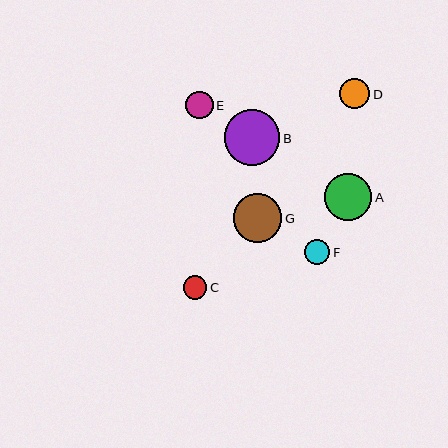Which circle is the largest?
Circle B is the largest with a size of approximately 56 pixels.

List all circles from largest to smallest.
From largest to smallest: B, G, A, D, E, F, C.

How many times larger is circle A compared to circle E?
Circle A is approximately 1.7 times the size of circle E.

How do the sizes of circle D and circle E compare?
Circle D and circle E are approximately the same size.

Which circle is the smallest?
Circle C is the smallest with a size of approximately 23 pixels.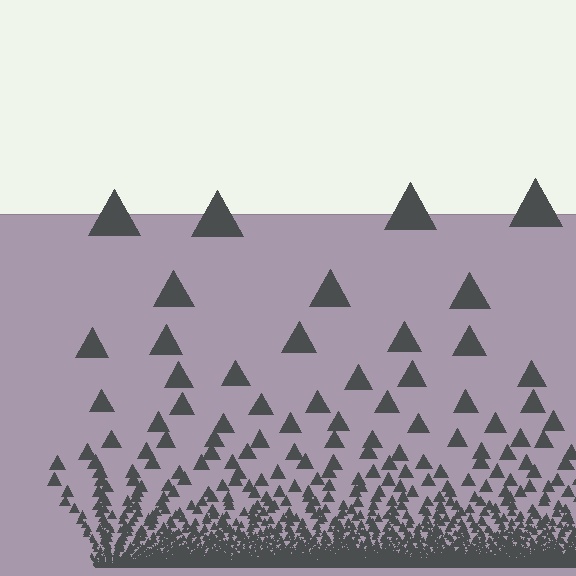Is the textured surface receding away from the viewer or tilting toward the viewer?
The surface appears to tilt toward the viewer. Texture elements get larger and sparser toward the top.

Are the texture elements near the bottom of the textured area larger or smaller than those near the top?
Smaller. The gradient is inverted — elements near the bottom are smaller and denser.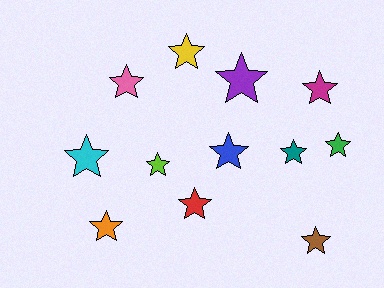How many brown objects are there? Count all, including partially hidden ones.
There is 1 brown object.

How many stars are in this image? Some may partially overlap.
There are 12 stars.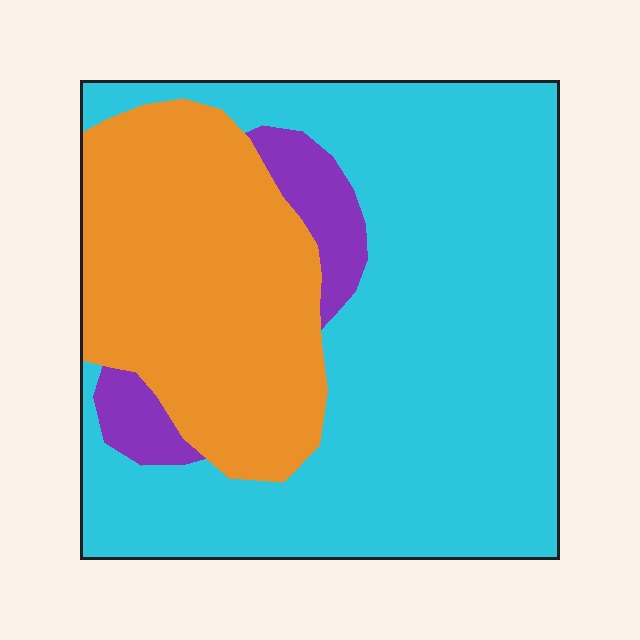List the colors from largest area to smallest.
From largest to smallest: cyan, orange, purple.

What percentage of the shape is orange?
Orange takes up between a quarter and a half of the shape.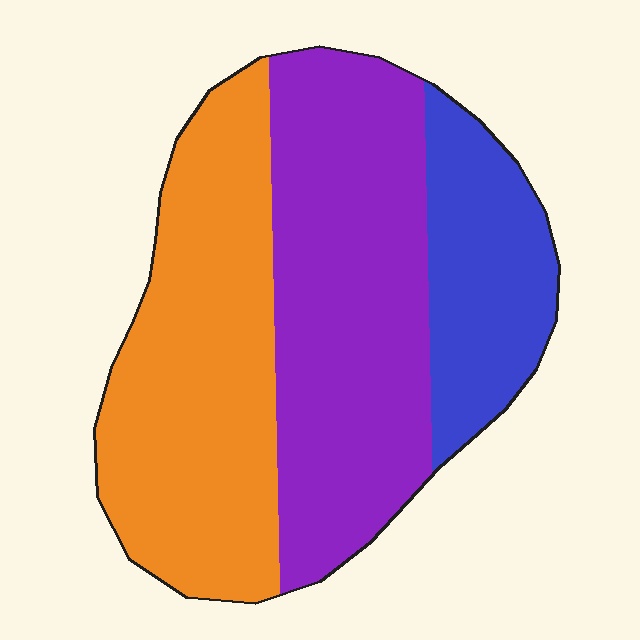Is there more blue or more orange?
Orange.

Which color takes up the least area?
Blue, at roughly 20%.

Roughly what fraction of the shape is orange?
Orange covers about 40% of the shape.